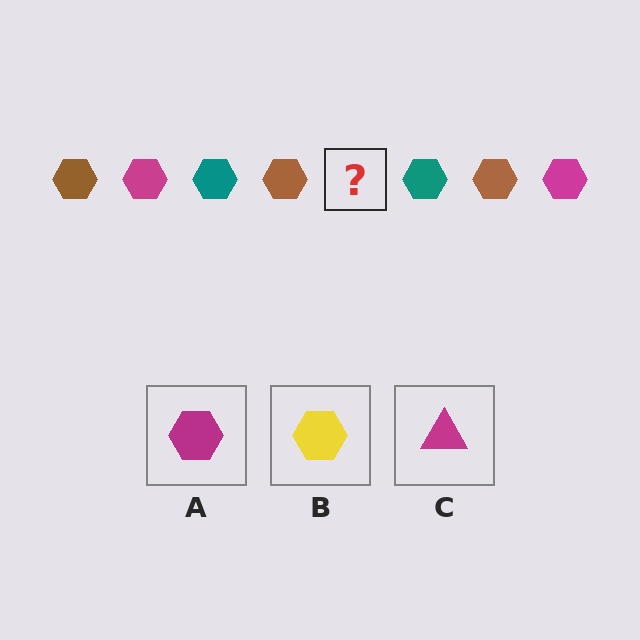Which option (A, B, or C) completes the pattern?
A.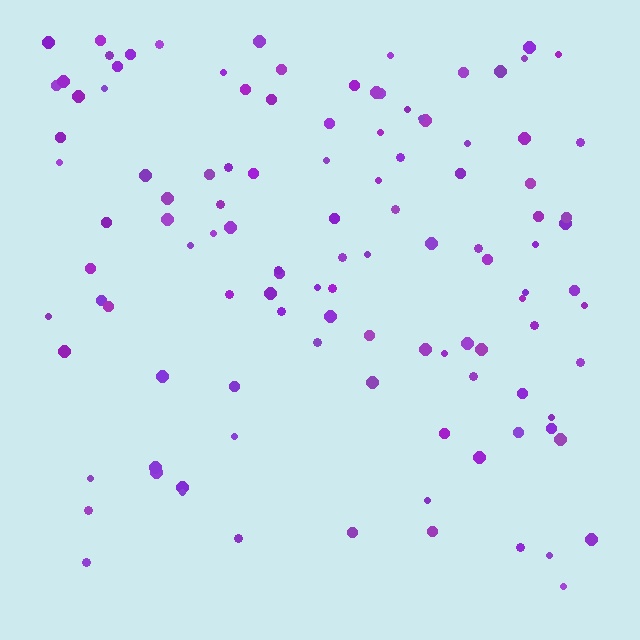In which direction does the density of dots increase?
From bottom to top, with the top side densest.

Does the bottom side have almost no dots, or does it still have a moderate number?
Still a moderate number, just noticeably fewer than the top.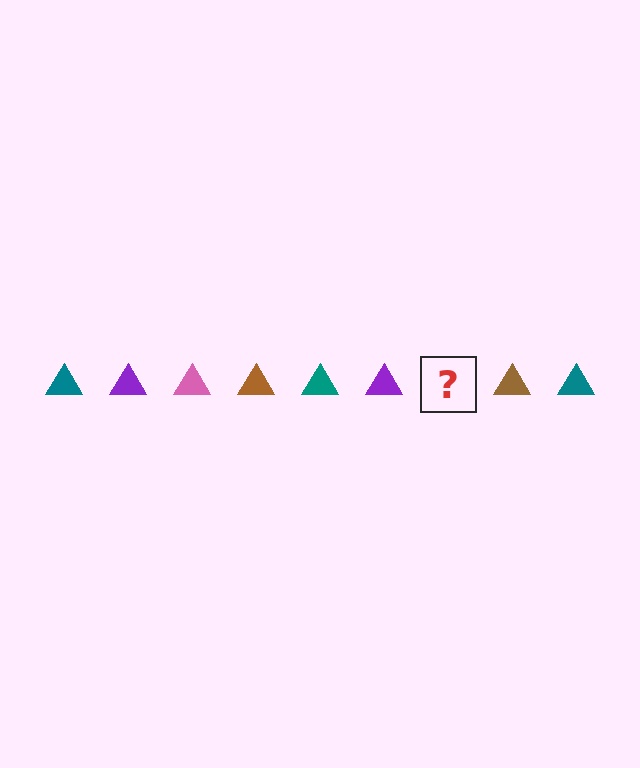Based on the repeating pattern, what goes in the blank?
The blank should be a pink triangle.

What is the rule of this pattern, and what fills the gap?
The rule is that the pattern cycles through teal, purple, pink, brown triangles. The gap should be filled with a pink triangle.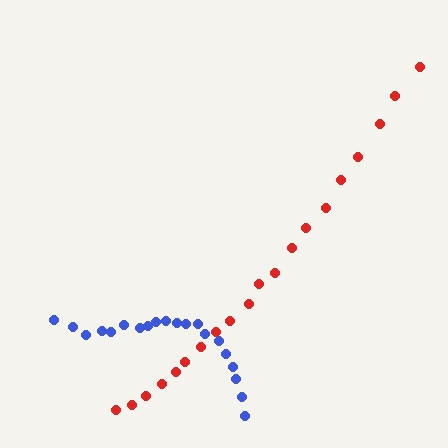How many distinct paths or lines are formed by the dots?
There are 2 distinct paths.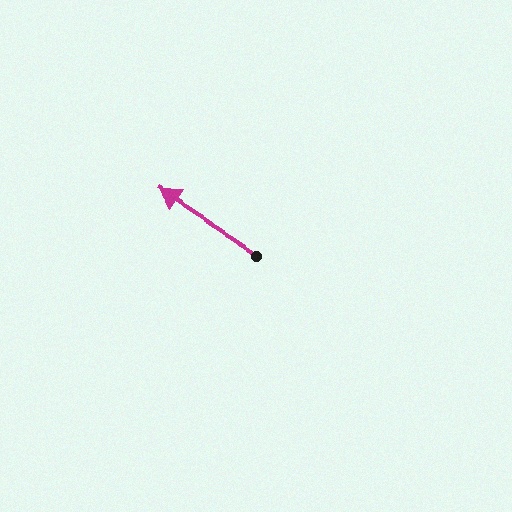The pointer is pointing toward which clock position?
Roughly 10 o'clock.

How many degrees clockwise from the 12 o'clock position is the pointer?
Approximately 303 degrees.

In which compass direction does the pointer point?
Northwest.